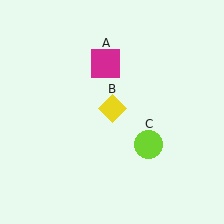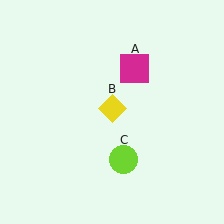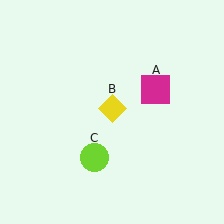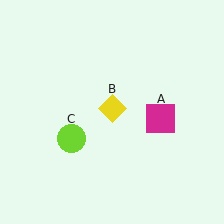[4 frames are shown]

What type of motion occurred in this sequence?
The magenta square (object A), lime circle (object C) rotated clockwise around the center of the scene.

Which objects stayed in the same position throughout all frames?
Yellow diamond (object B) remained stationary.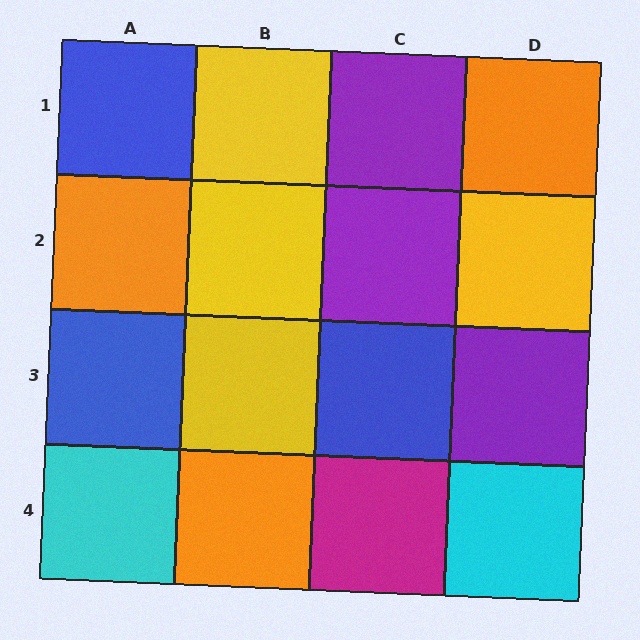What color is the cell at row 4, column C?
Magenta.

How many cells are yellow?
4 cells are yellow.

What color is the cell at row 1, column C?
Purple.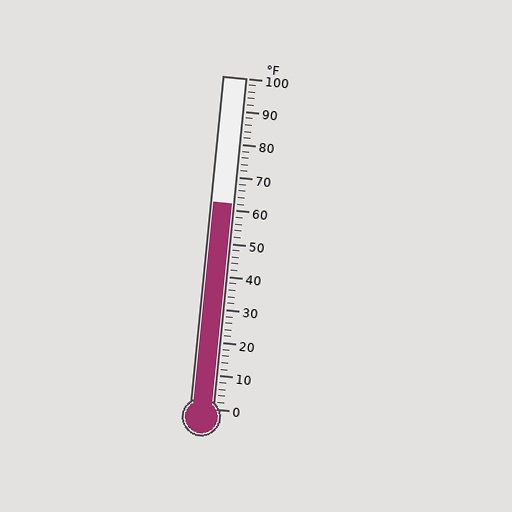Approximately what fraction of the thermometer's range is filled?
The thermometer is filled to approximately 60% of its range.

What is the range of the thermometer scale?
The thermometer scale ranges from 0°F to 100°F.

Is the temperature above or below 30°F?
The temperature is above 30°F.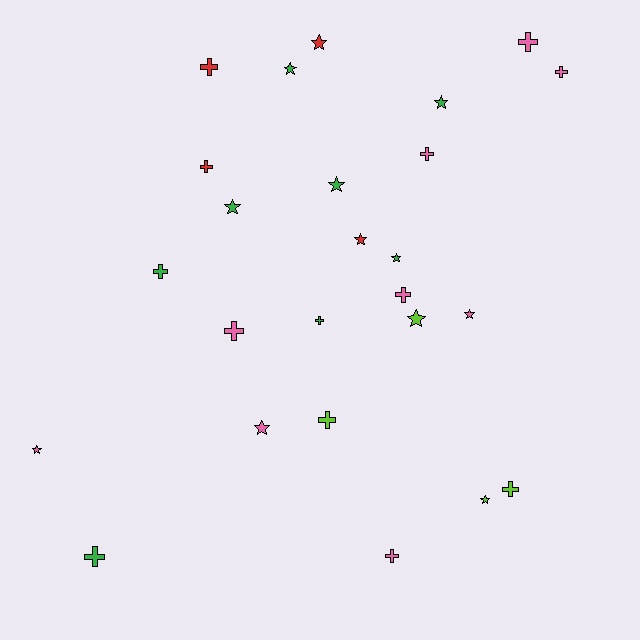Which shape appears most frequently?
Cross, with 13 objects.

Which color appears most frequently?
Pink, with 9 objects.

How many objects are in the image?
There are 25 objects.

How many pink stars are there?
There are 3 pink stars.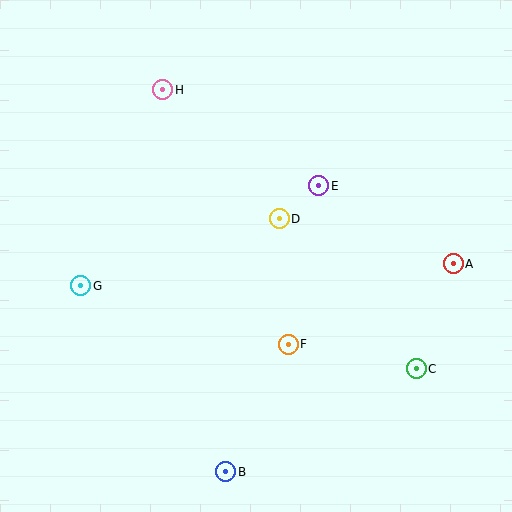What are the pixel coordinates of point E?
Point E is at (319, 186).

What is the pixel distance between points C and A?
The distance between C and A is 111 pixels.